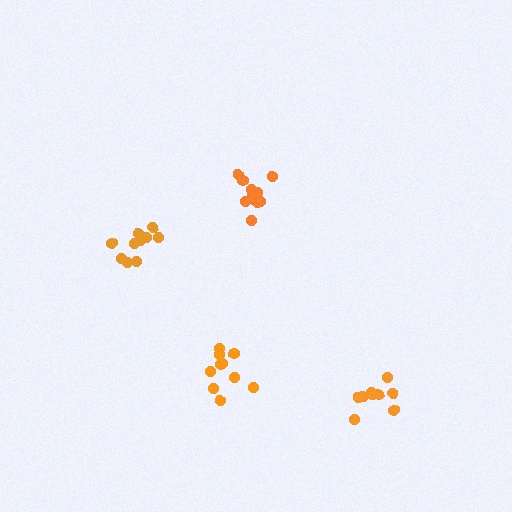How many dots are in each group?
Group 1: 10 dots, Group 2: 9 dots, Group 3: 11 dots, Group 4: 10 dots (40 total).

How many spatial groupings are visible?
There are 4 spatial groupings.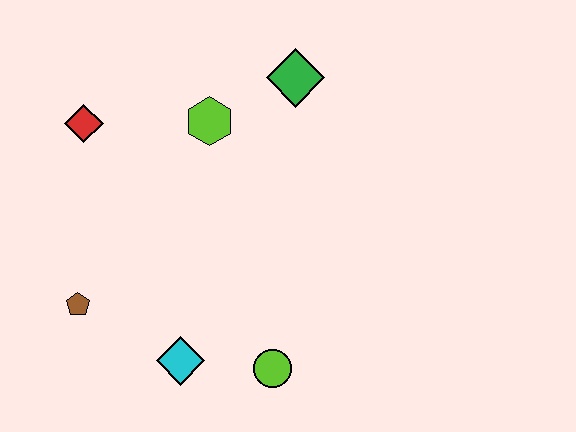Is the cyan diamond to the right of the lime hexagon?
No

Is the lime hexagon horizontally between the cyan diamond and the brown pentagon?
No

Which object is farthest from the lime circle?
The red diamond is farthest from the lime circle.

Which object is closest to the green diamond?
The lime hexagon is closest to the green diamond.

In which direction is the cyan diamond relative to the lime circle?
The cyan diamond is to the left of the lime circle.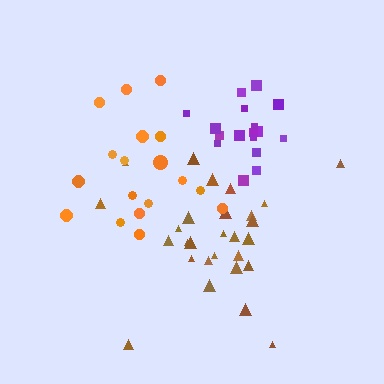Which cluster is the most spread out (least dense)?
Orange.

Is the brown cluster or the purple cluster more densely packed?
Purple.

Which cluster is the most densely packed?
Purple.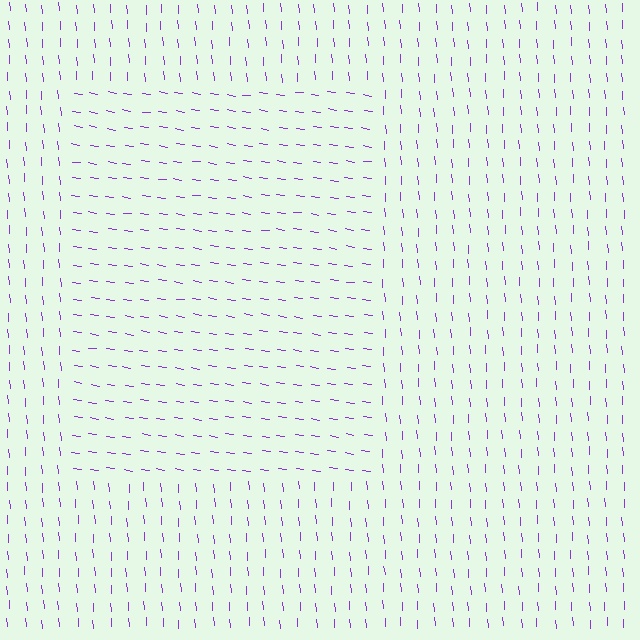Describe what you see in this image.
The image is filled with small purple line segments. A rectangle region in the image has lines oriented differently from the surrounding lines, creating a visible texture boundary.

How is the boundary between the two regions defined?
The boundary is defined purely by a change in line orientation (approximately 77 degrees difference). All lines are the same color and thickness.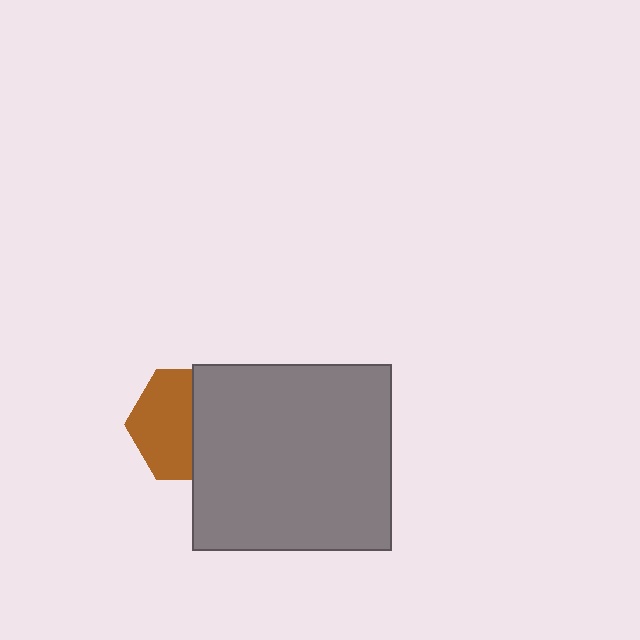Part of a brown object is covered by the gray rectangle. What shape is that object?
It is a hexagon.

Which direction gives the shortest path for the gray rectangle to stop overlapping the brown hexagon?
Moving right gives the shortest separation.